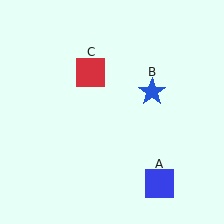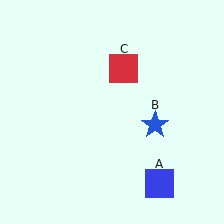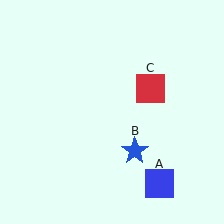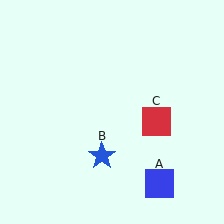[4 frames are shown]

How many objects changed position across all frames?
2 objects changed position: blue star (object B), red square (object C).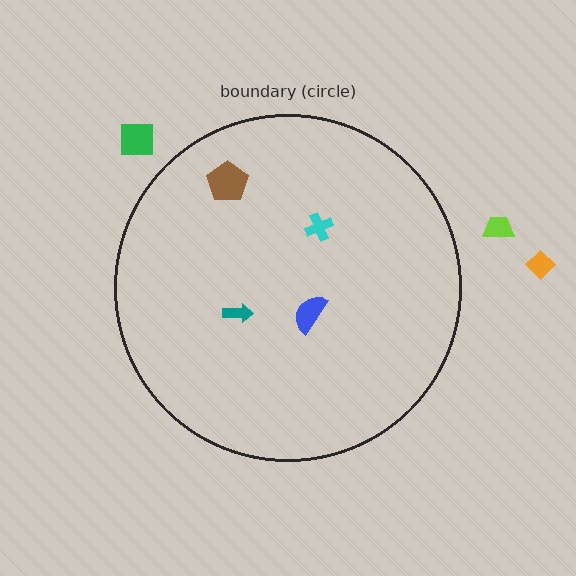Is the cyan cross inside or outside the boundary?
Inside.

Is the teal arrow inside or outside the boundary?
Inside.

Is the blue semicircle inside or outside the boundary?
Inside.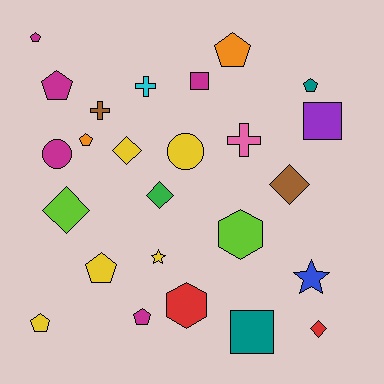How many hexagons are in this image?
There are 2 hexagons.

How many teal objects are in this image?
There are 2 teal objects.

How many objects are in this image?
There are 25 objects.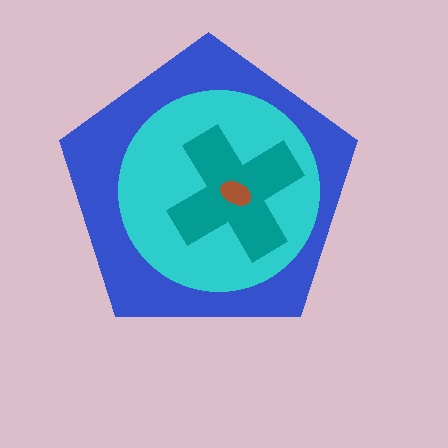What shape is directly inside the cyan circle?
The teal cross.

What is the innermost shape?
The brown ellipse.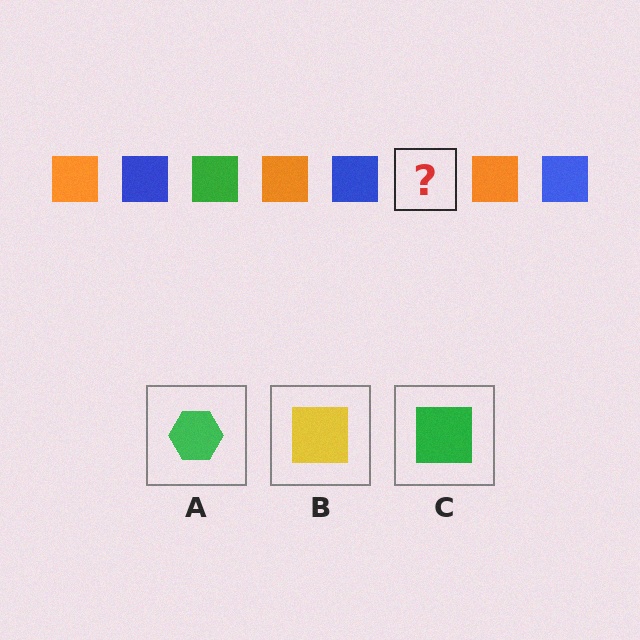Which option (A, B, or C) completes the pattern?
C.